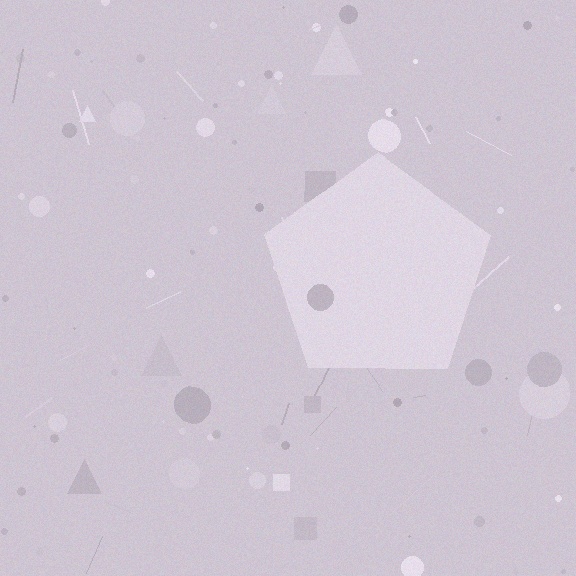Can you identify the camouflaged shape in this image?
The camouflaged shape is a pentagon.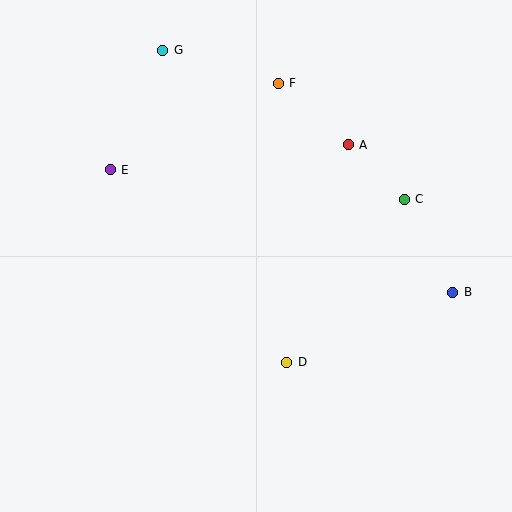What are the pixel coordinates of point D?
Point D is at (287, 362).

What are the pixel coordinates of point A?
Point A is at (348, 145).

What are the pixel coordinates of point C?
Point C is at (404, 199).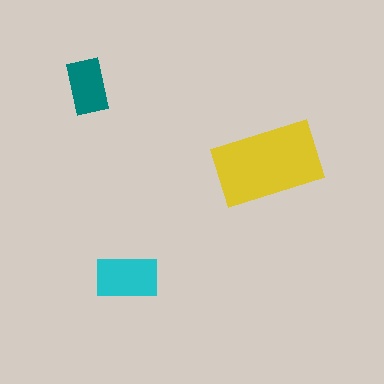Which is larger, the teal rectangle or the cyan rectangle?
The cyan one.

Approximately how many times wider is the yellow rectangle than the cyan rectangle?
About 1.5 times wider.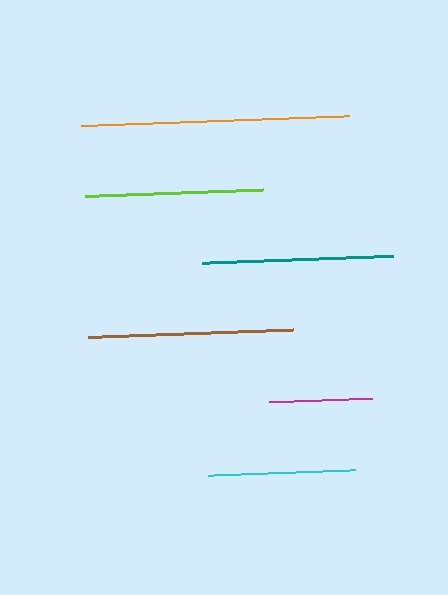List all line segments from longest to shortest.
From longest to shortest: orange, brown, teal, lime, cyan, magenta.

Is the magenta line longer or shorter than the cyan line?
The cyan line is longer than the magenta line.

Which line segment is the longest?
The orange line is the longest at approximately 269 pixels.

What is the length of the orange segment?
The orange segment is approximately 269 pixels long.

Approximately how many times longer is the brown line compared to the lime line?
The brown line is approximately 1.1 times the length of the lime line.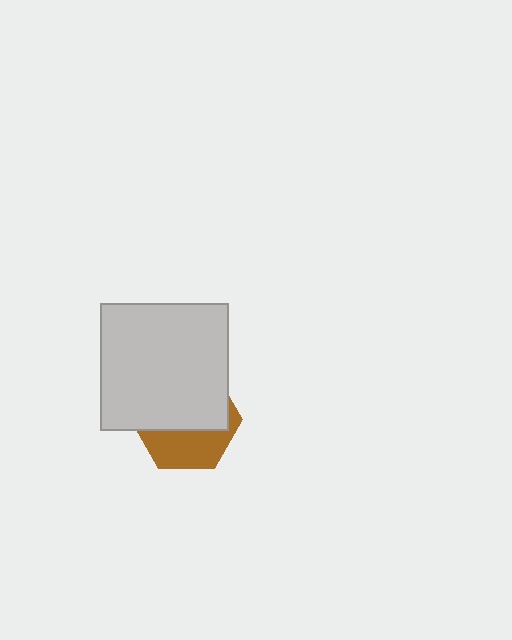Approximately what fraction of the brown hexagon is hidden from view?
Roughly 61% of the brown hexagon is hidden behind the light gray square.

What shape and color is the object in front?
The object in front is a light gray square.